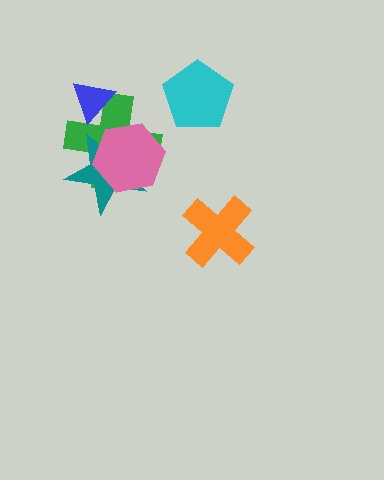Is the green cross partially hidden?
Yes, it is partially covered by another shape.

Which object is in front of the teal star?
The pink hexagon is in front of the teal star.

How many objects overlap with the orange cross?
0 objects overlap with the orange cross.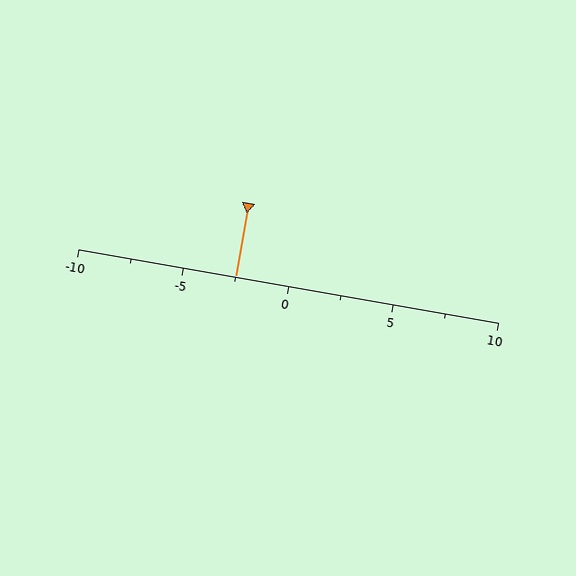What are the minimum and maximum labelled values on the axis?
The axis runs from -10 to 10.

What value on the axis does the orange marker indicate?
The marker indicates approximately -2.5.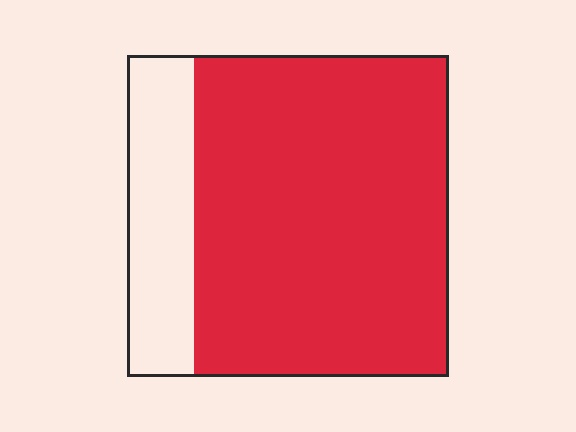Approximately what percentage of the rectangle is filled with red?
Approximately 80%.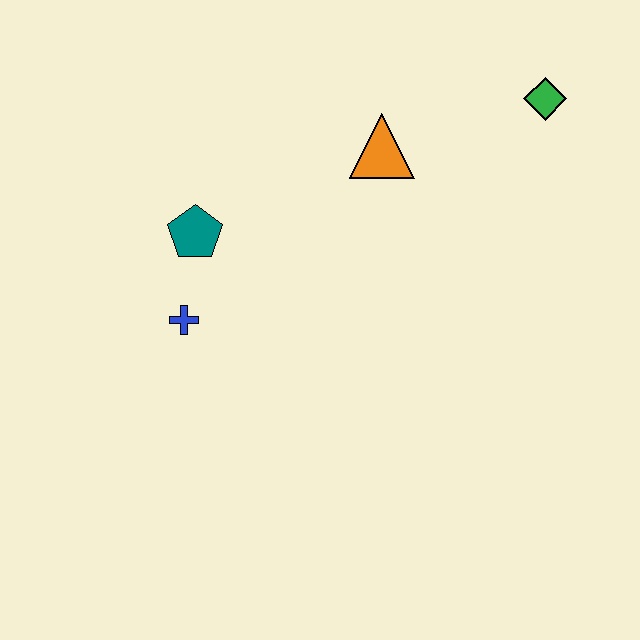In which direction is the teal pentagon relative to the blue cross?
The teal pentagon is above the blue cross.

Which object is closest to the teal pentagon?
The blue cross is closest to the teal pentagon.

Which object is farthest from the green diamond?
The blue cross is farthest from the green diamond.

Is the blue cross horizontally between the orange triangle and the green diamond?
No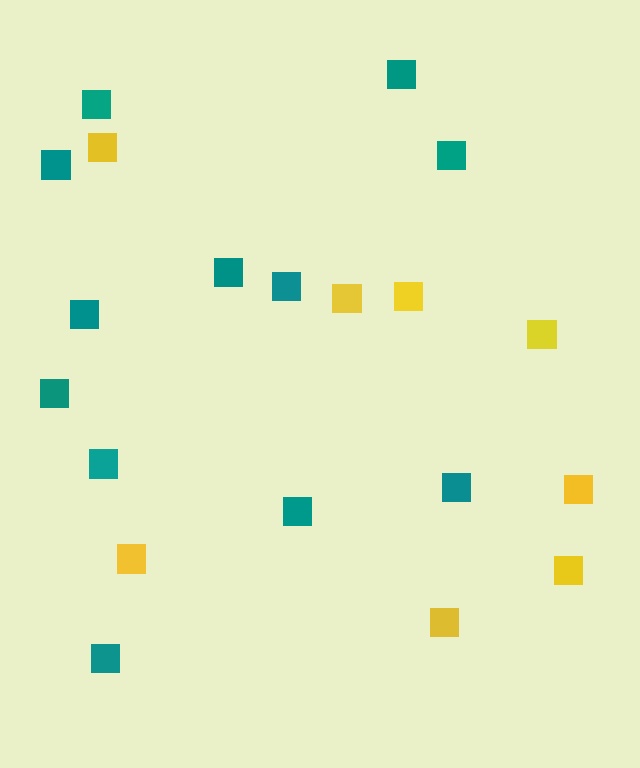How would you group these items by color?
There are 2 groups: one group of yellow squares (8) and one group of teal squares (12).